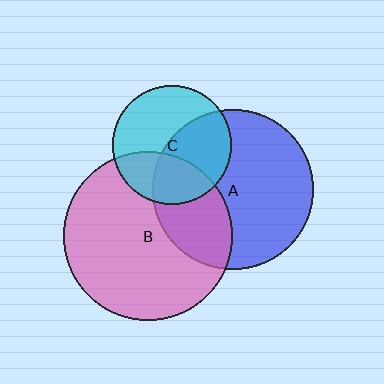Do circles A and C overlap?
Yes.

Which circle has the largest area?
Circle B (pink).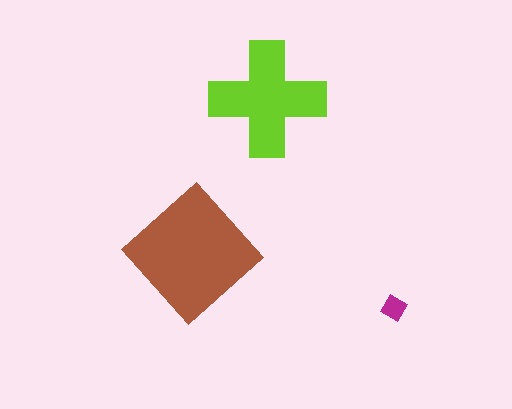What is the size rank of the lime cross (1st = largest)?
2nd.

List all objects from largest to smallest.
The brown diamond, the lime cross, the magenta diamond.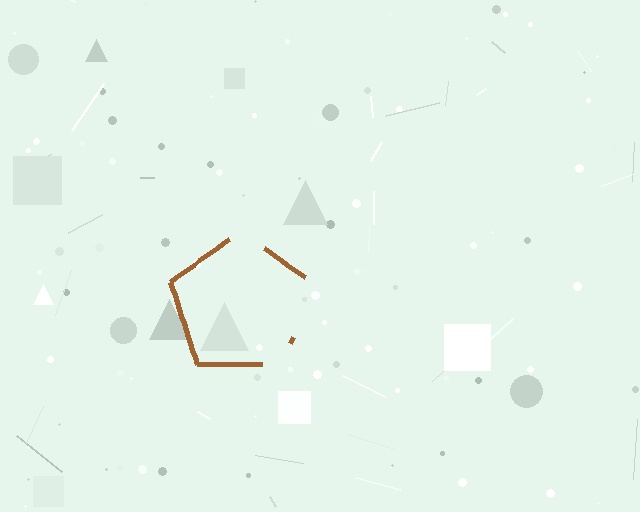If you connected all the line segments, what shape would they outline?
They would outline a pentagon.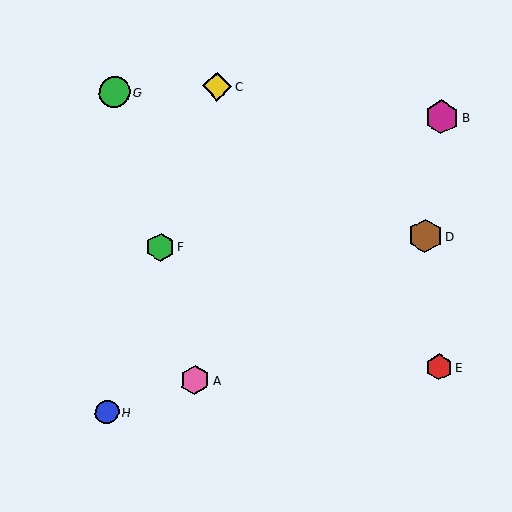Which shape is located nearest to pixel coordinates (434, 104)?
The magenta hexagon (labeled B) at (442, 117) is nearest to that location.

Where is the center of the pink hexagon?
The center of the pink hexagon is at (195, 380).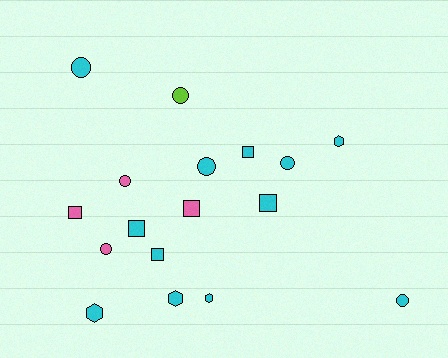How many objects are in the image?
There are 17 objects.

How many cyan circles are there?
There are 4 cyan circles.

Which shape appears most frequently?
Circle, with 7 objects.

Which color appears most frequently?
Cyan, with 12 objects.